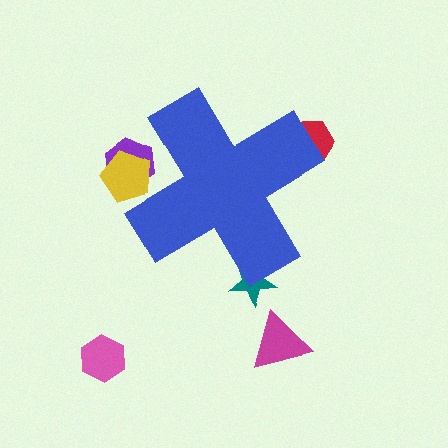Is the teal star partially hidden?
Yes, the teal star is partially hidden behind the blue cross.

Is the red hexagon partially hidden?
Yes, the red hexagon is partially hidden behind the blue cross.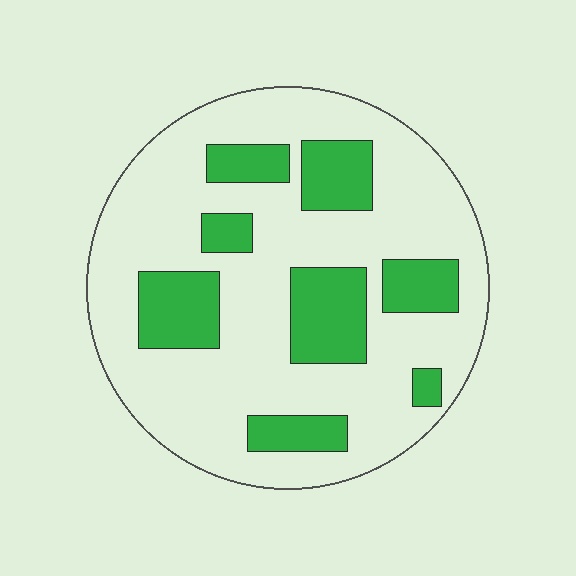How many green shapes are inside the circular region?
8.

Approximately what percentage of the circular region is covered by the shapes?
Approximately 25%.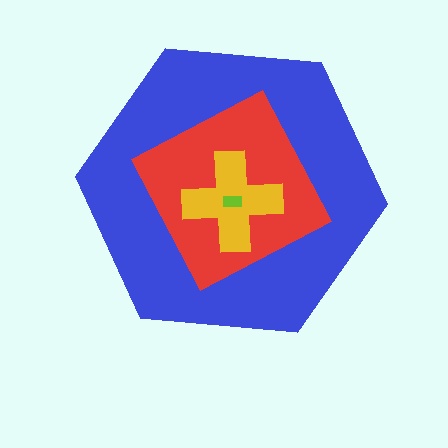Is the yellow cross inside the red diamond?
Yes.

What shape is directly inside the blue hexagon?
The red diamond.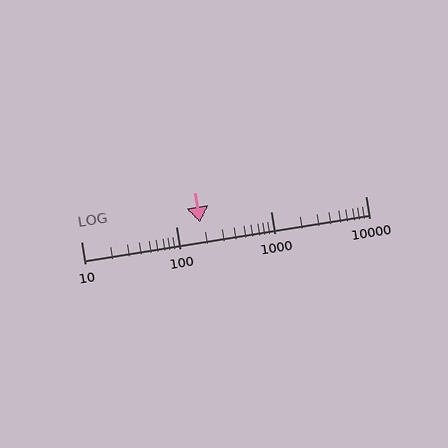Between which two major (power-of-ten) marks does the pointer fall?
The pointer is between 100 and 1000.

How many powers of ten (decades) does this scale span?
The scale spans 3 decades, from 10 to 10000.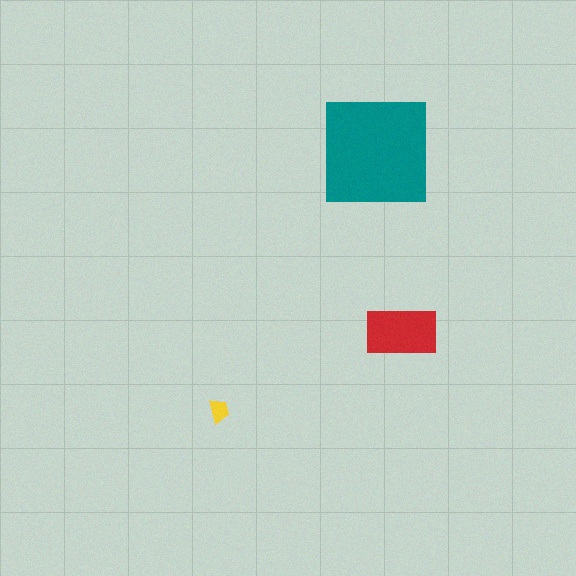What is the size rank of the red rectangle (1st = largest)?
2nd.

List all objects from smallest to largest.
The yellow trapezoid, the red rectangle, the teal square.